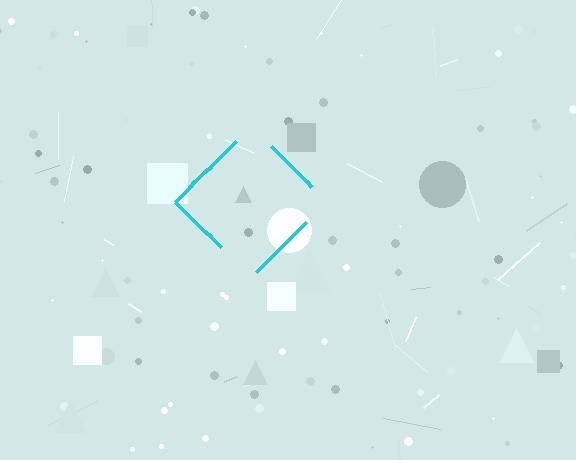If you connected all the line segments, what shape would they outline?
They would outline a diamond.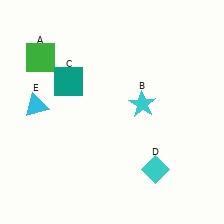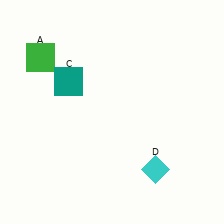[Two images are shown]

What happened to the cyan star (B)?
The cyan star (B) was removed in Image 2. It was in the top-right area of Image 1.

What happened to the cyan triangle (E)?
The cyan triangle (E) was removed in Image 2. It was in the top-left area of Image 1.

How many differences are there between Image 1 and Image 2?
There are 2 differences between the two images.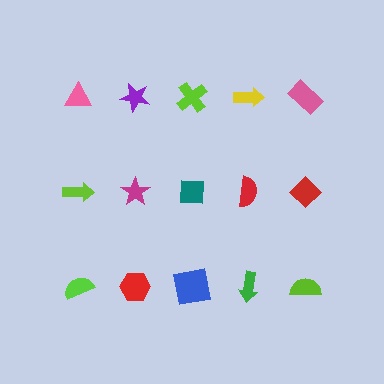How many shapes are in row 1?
5 shapes.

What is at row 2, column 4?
A red semicircle.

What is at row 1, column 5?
A pink rectangle.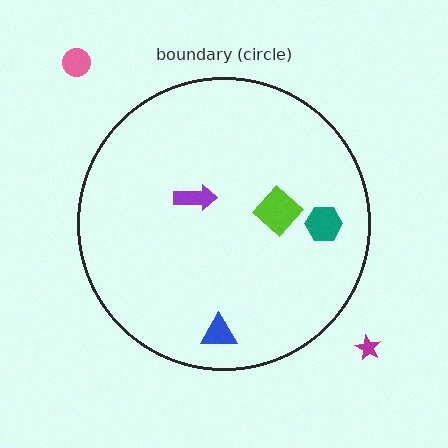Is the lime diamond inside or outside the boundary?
Inside.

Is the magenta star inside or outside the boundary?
Outside.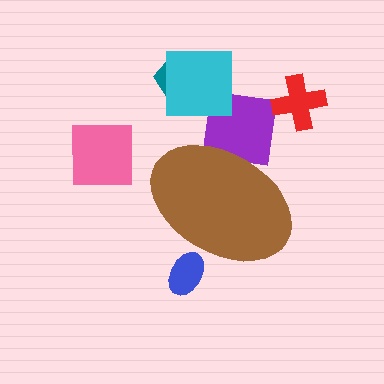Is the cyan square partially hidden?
No, the cyan square is fully visible.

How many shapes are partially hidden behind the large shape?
2 shapes are partially hidden.